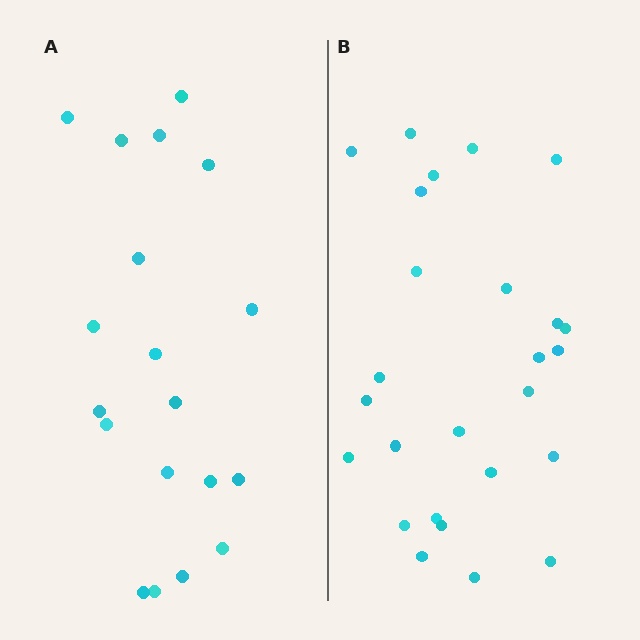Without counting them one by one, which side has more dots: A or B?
Region B (the right region) has more dots.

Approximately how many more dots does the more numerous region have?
Region B has roughly 8 or so more dots than region A.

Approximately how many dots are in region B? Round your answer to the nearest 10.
About 30 dots. (The exact count is 26, which rounds to 30.)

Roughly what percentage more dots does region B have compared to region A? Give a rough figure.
About 35% more.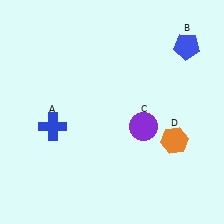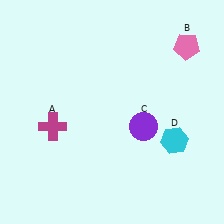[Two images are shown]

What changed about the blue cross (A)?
In Image 1, A is blue. In Image 2, it changed to magenta.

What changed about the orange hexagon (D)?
In Image 1, D is orange. In Image 2, it changed to cyan.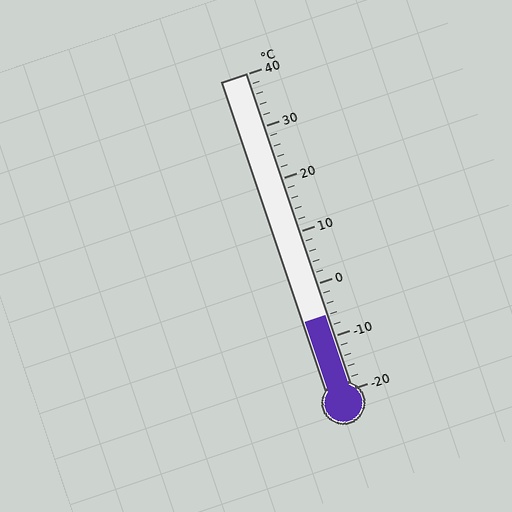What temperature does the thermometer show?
The thermometer shows approximately -6°C.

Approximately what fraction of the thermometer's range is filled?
The thermometer is filled to approximately 25% of its range.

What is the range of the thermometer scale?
The thermometer scale ranges from -20°C to 40°C.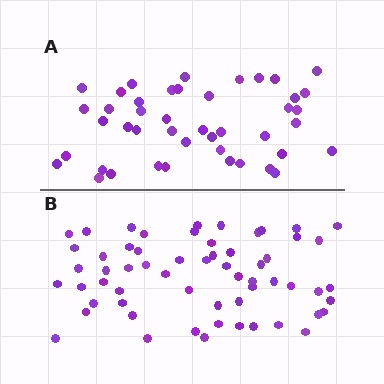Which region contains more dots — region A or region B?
Region B (the bottom region) has more dots.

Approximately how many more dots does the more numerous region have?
Region B has approximately 15 more dots than region A.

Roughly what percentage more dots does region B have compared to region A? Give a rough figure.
About 35% more.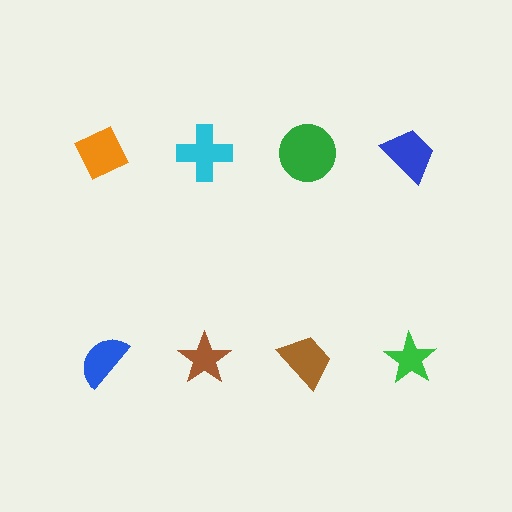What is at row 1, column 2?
A cyan cross.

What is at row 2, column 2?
A brown star.